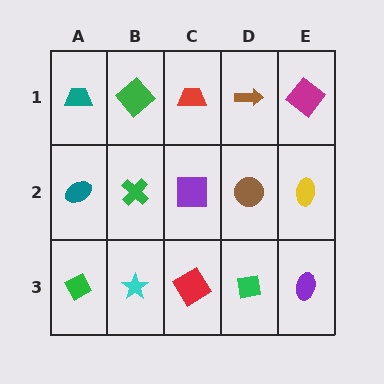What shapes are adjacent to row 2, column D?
A brown arrow (row 1, column D), a green square (row 3, column D), a purple square (row 2, column C), a yellow ellipse (row 2, column E).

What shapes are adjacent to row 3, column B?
A green cross (row 2, column B), a green diamond (row 3, column A), a red diamond (row 3, column C).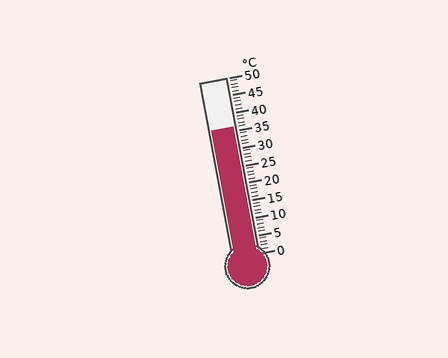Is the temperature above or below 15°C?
The temperature is above 15°C.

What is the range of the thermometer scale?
The thermometer scale ranges from 0°C to 50°C.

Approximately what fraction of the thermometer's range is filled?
The thermometer is filled to approximately 70% of its range.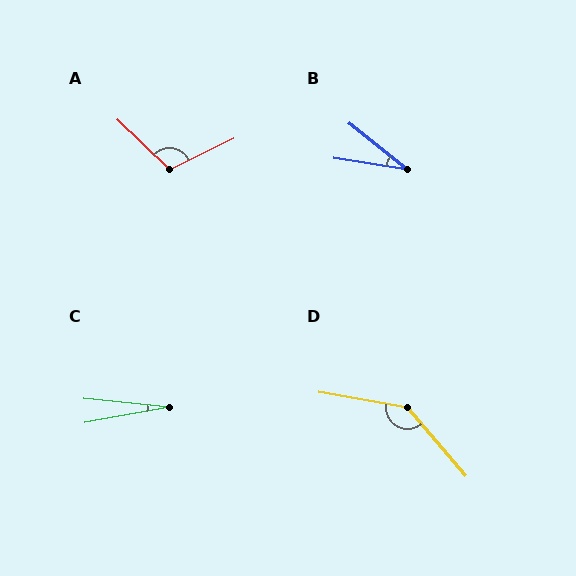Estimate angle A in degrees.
Approximately 110 degrees.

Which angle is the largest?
D, at approximately 140 degrees.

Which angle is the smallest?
C, at approximately 16 degrees.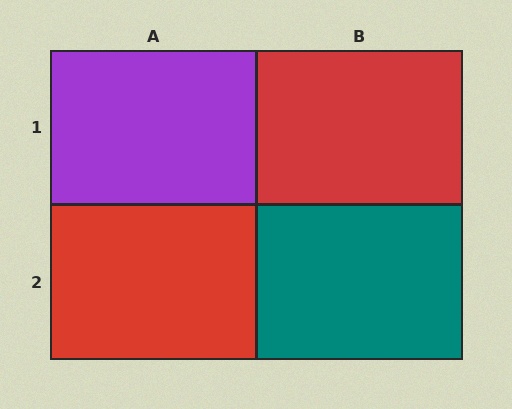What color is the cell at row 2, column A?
Red.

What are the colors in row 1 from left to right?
Purple, red.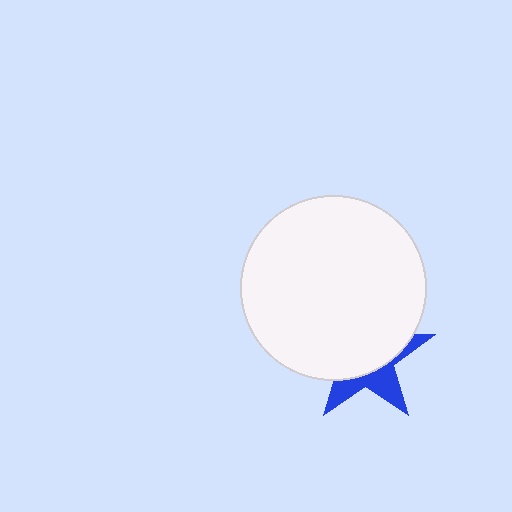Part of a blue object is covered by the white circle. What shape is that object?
It is a star.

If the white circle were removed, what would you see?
You would see the complete blue star.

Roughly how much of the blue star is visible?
A small part of it is visible (roughly 35%).